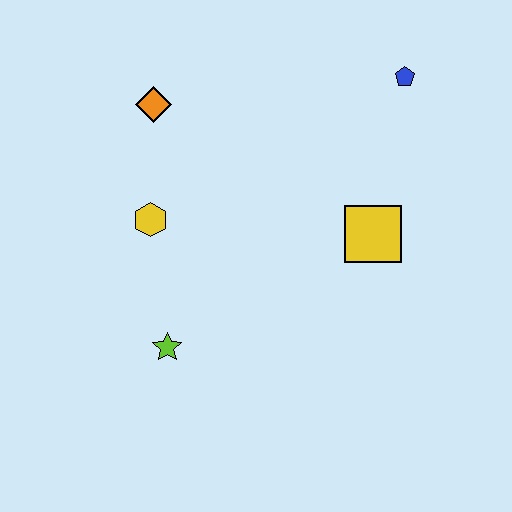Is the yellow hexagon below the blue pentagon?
Yes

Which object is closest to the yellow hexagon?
The orange diamond is closest to the yellow hexagon.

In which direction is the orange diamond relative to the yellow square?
The orange diamond is to the left of the yellow square.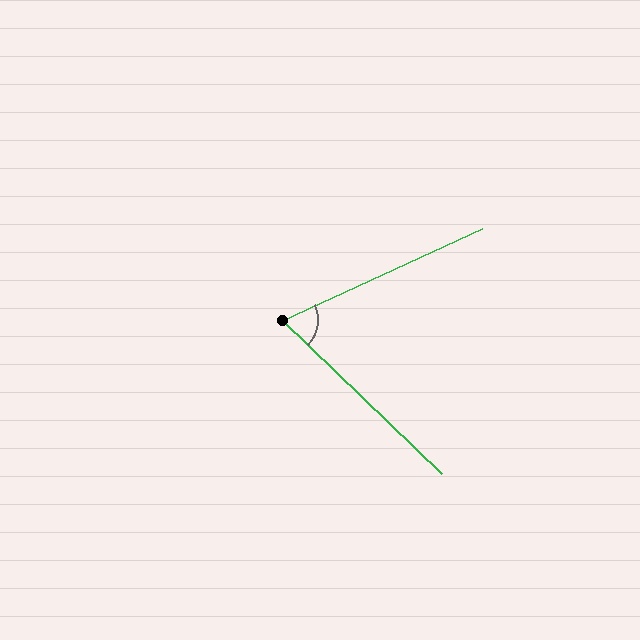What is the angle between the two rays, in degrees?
Approximately 69 degrees.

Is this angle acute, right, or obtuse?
It is acute.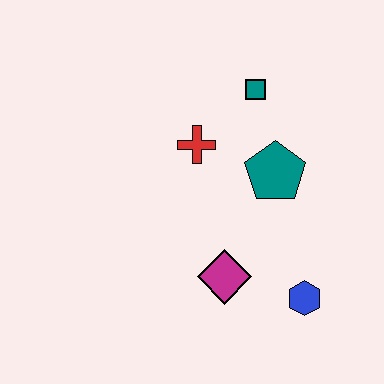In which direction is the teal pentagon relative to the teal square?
The teal pentagon is below the teal square.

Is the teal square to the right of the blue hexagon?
No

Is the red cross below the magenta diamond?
No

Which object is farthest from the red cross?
The blue hexagon is farthest from the red cross.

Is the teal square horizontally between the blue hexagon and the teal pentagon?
No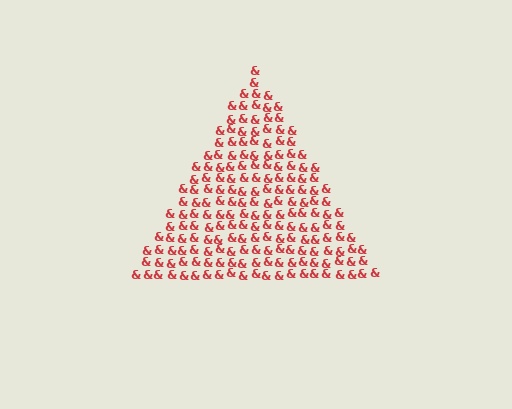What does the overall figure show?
The overall figure shows a triangle.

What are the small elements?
The small elements are ampersands.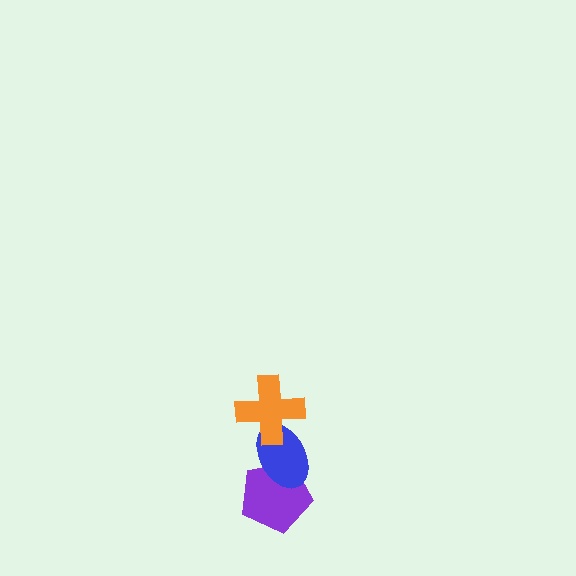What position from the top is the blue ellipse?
The blue ellipse is 2nd from the top.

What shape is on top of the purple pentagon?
The blue ellipse is on top of the purple pentagon.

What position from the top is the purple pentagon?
The purple pentagon is 3rd from the top.